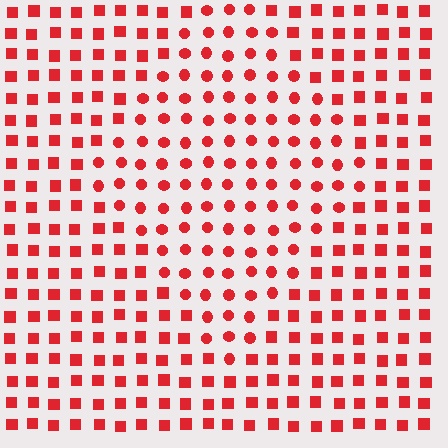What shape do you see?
I see a diamond.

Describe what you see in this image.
The image is filled with small red elements arranged in a uniform grid. A diamond-shaped region contains circles, while the surrounding area contains squares. The boundary is defined purely by the change in element shape.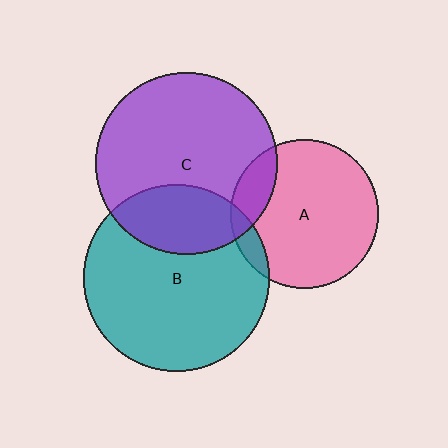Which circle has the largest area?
Circle B (teal).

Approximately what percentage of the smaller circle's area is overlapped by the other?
Approximately 25%.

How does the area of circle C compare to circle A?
Approximately 1.5 times.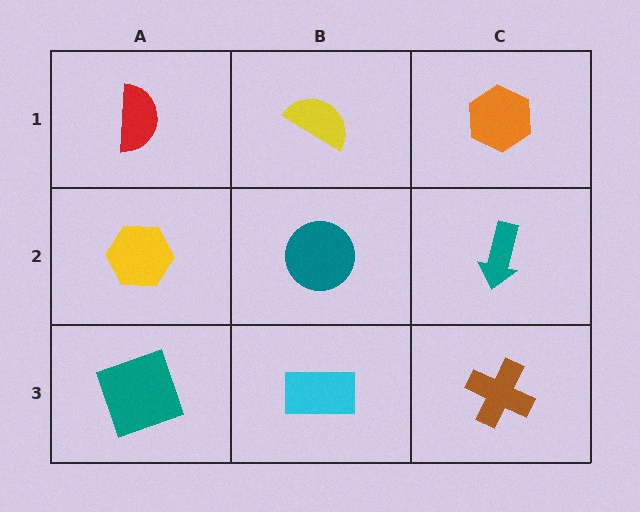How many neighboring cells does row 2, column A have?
3.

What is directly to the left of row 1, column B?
A red semicircle.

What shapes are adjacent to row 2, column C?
An orange hexagon (row 1, column C), a brown cross (row 3, column C), a teal circle (row 2, column B).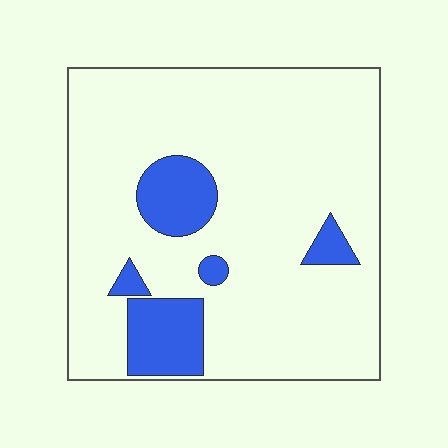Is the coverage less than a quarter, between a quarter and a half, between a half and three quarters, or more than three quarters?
Less than a quarter.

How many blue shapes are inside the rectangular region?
5.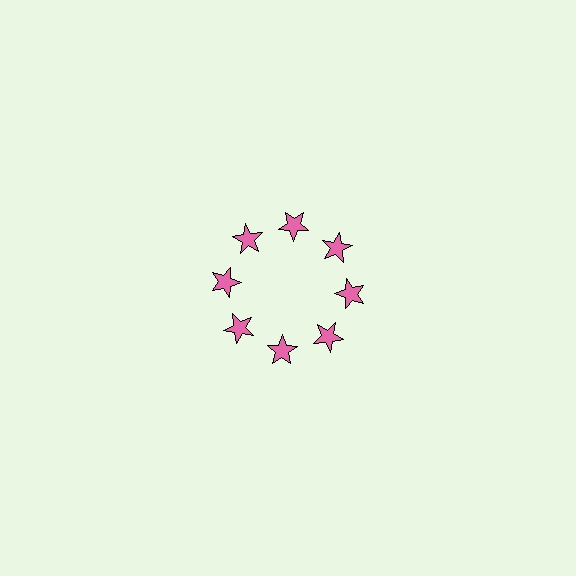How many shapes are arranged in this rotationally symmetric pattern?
There are 8 shapes, arranged in 8 groups of 1.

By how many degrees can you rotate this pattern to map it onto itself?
The pattern maps onto itself every 45 degrees of rotation.